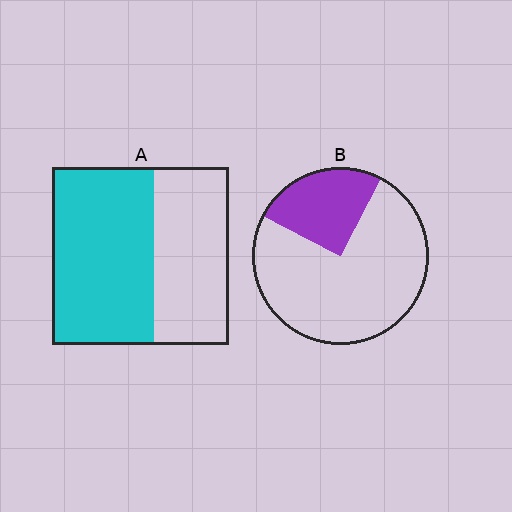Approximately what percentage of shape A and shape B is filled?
A is approximately 60% and B is approximately 25%.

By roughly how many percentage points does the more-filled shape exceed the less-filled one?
By roughly 30 percentage points (A over B).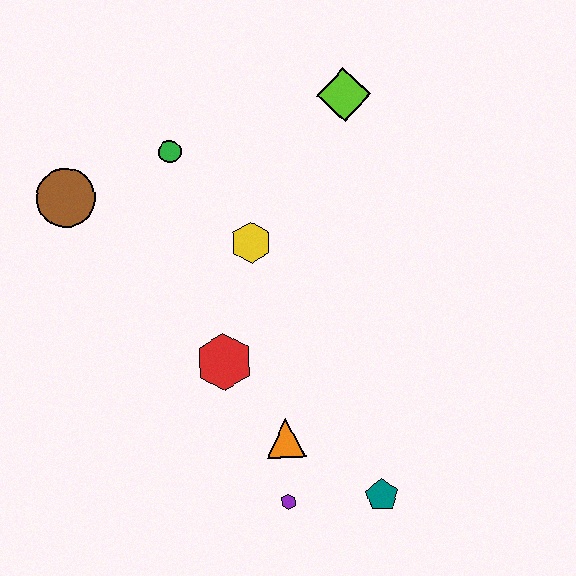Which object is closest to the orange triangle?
The purple hexagon is closest to the orange triangle.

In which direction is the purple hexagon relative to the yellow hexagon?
The purple hexagon is below the yellow hexagon.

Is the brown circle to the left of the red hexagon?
Yes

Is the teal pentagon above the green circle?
No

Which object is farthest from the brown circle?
The teal pentagon is farthest from the brown circle.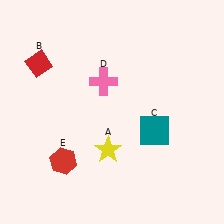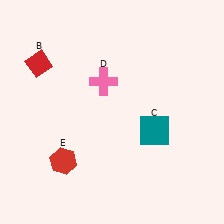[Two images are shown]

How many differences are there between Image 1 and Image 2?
There is 1 difference between the two images.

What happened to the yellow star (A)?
The yellow star (A) was removed in Image 2. It was in the bottom-left area of Image 1.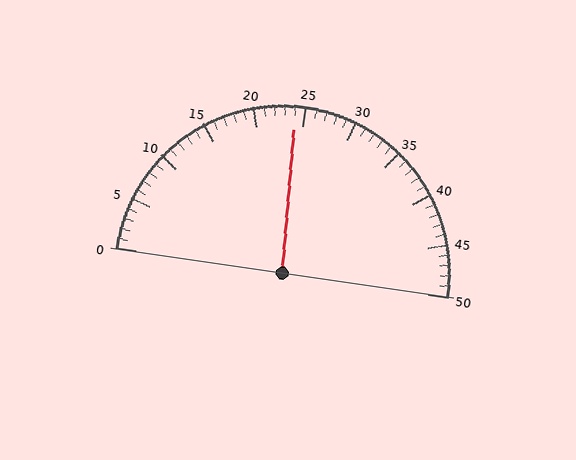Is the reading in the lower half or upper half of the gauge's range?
The reading is in the lower half of the range (0 to 50).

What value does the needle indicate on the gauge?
The needle indicates approximately 24.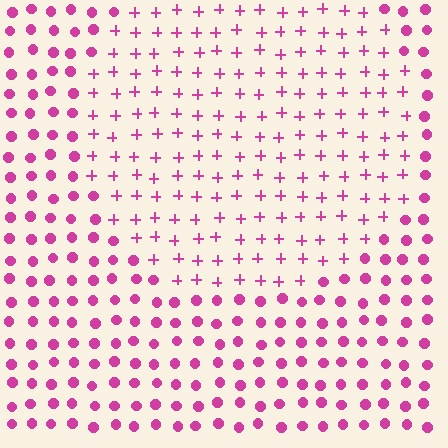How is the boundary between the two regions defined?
The boundary is defined by a change in element shape: plus signs inside vs. circles outside. All elements share the same color and spacing.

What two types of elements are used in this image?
The image uses plus signs inside the circle region and circles outside it.